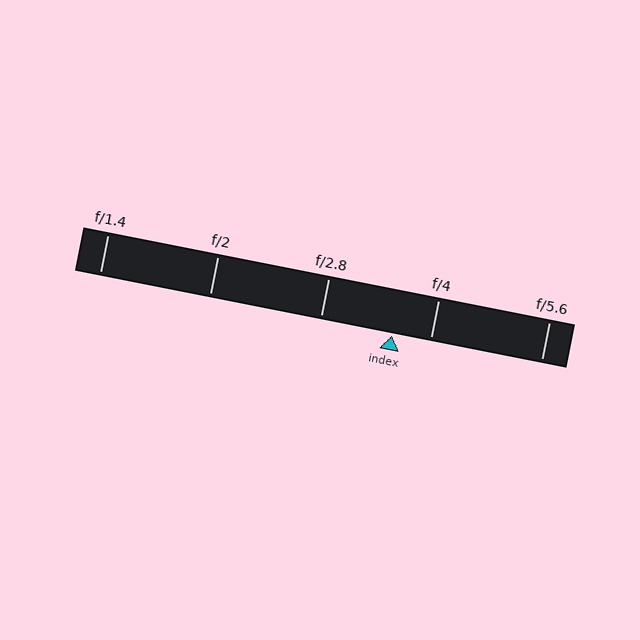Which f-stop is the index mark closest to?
The index mark is closest to f/4.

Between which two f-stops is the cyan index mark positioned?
The index mark is between f/2.8 and f/4.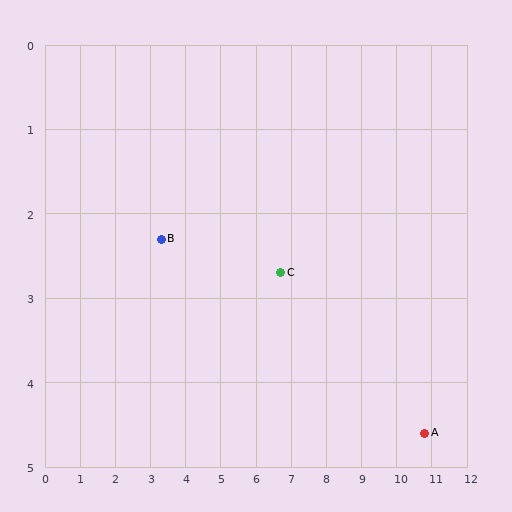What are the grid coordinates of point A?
Point A is at approximately (10.8, 4.6).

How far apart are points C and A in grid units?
Points C and A are about 4.5 grid units apart.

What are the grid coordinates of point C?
Point C is at approximately (6.7, 2.7).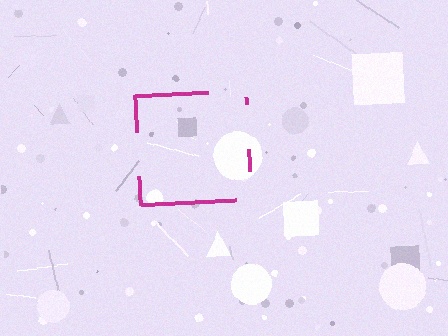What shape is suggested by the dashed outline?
The dashed outline suggests a square.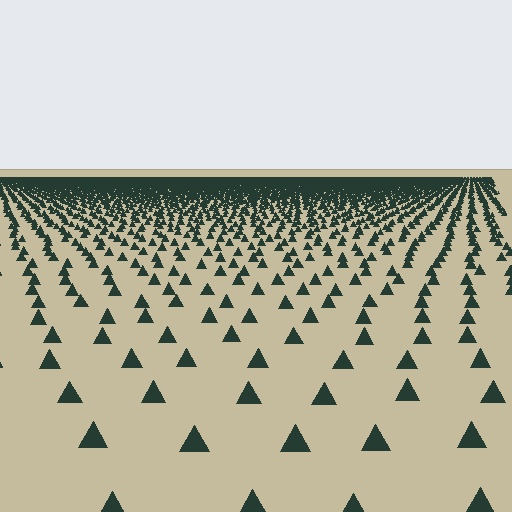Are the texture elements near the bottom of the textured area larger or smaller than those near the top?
Larger. Near the bottom, elements are closer to the viewer and appear at a bigger on-screen size.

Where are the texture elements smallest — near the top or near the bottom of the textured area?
Near the top.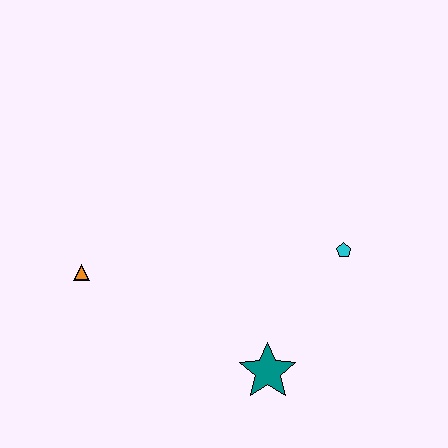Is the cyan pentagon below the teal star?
No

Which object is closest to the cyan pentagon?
The teal star is closest to the cyan pentagon.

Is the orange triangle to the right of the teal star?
No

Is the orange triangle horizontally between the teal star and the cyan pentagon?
No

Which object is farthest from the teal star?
The orange triangle is farthest from the teal star.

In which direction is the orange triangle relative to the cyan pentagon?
The orange triangle is to the left of the cyan pentagon.